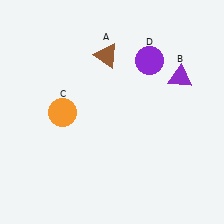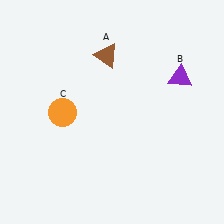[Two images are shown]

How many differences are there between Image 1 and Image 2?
There is 1 difference between the two images.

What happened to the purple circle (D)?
The purple circle (D) was removed in Image 2. It was in the top-right area of Image 1.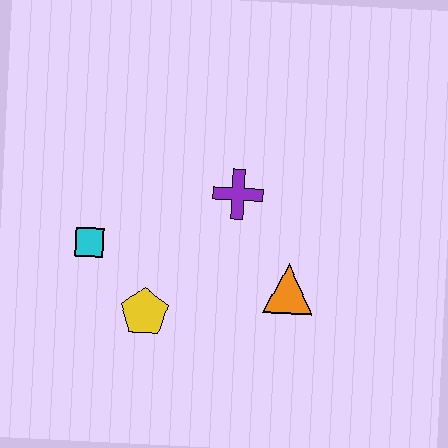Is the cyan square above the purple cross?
No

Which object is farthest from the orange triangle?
The cyan square is farthest from the orange triangle.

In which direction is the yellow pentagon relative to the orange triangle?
The yellow pentagon is to the left of the orange triangle.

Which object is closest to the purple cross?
The orange triangle is closest to the purple cross.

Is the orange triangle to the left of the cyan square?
No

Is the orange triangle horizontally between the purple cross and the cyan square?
No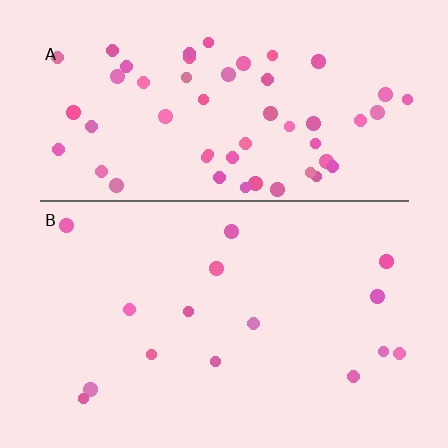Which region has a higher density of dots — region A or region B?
A (the top).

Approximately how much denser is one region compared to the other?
Approximately 3.6× — region A over region B.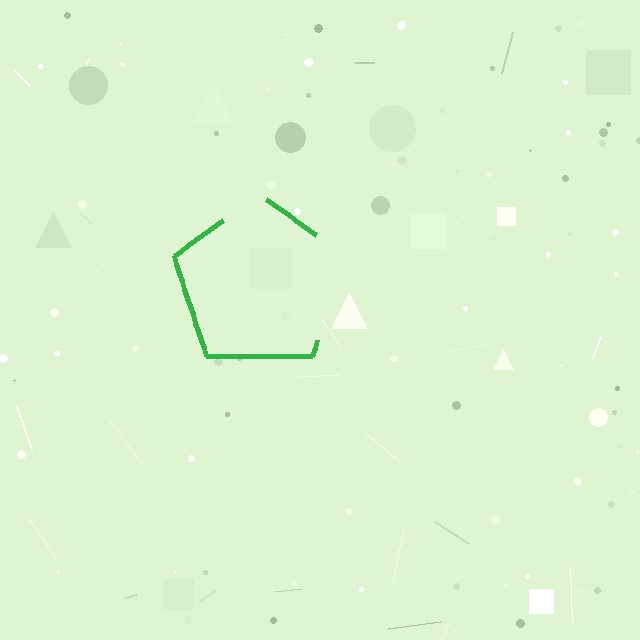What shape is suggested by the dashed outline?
The dashed outline suggests a pentagon.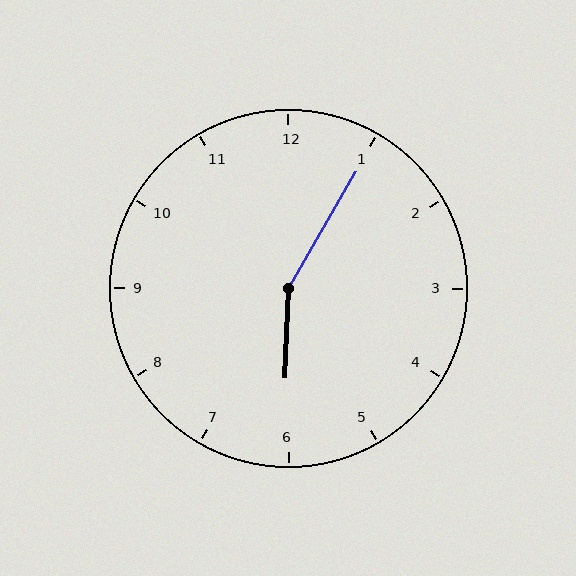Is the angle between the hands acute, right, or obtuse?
It is obtuse.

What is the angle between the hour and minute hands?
Approximately 152 degrees.